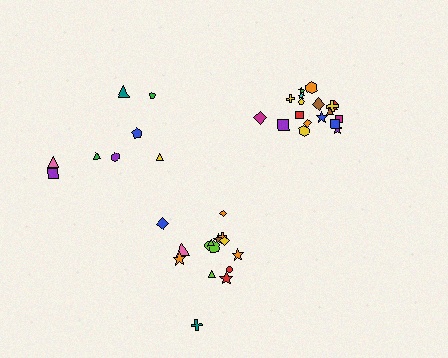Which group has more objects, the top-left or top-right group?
The top-right group.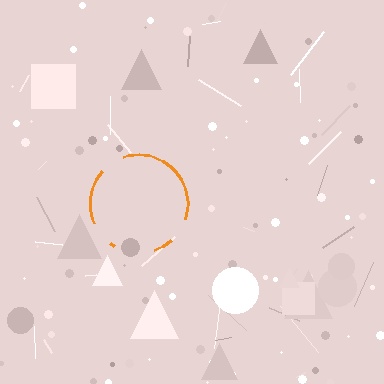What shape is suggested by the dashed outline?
The dashed outline suggests a circle.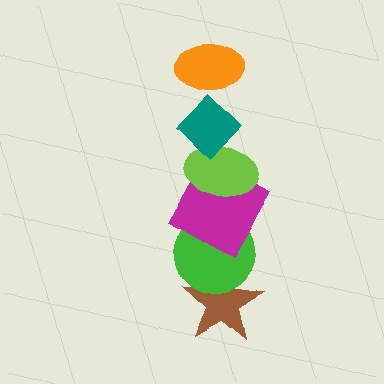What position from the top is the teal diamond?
The teal diamond is 2nd from the top.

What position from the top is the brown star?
The brown star is 6th from the top.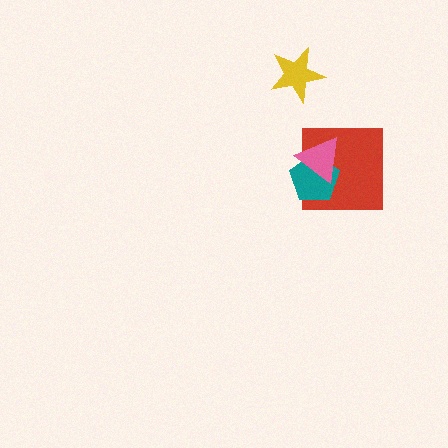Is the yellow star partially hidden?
No, no other shape covers it.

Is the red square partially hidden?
Yes, it is partially covered by another shape.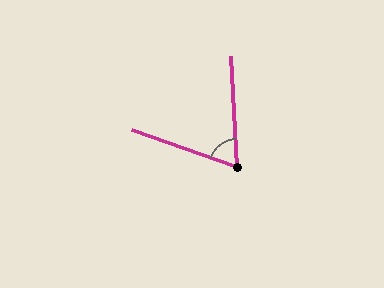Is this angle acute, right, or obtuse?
It is acute.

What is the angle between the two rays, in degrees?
Approximately 68 degrees.